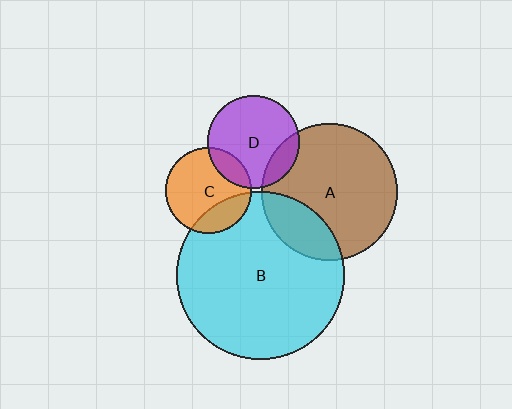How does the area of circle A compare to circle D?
Approximately 2.2 times.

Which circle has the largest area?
Circle B (cyan).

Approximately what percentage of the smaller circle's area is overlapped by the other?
Approximately 25%.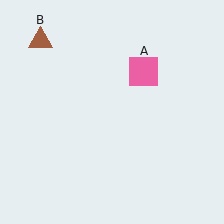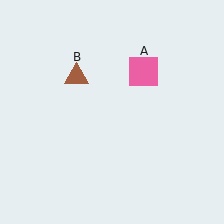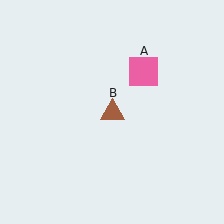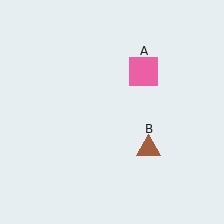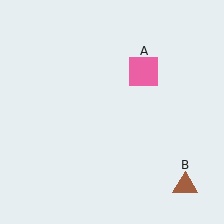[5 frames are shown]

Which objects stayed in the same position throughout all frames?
Pink square (object A) remained stationary.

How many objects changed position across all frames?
1 object changed position: brown triangle (object B).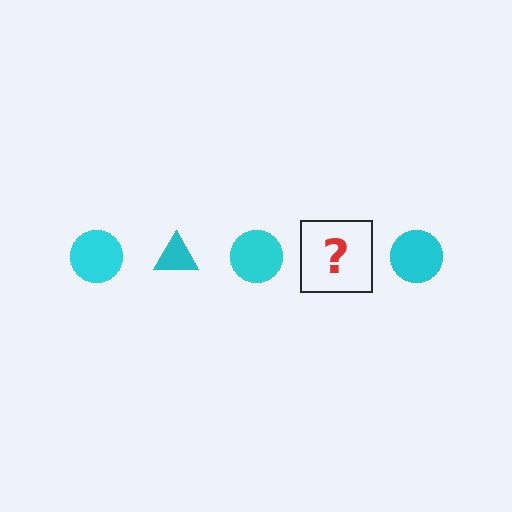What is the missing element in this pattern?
The missing element is a cyan triangle.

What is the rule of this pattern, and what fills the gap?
The rule is that the pattern cycles through circle, triangle shapes in cyan. The gap should be filled with a cyan triangle.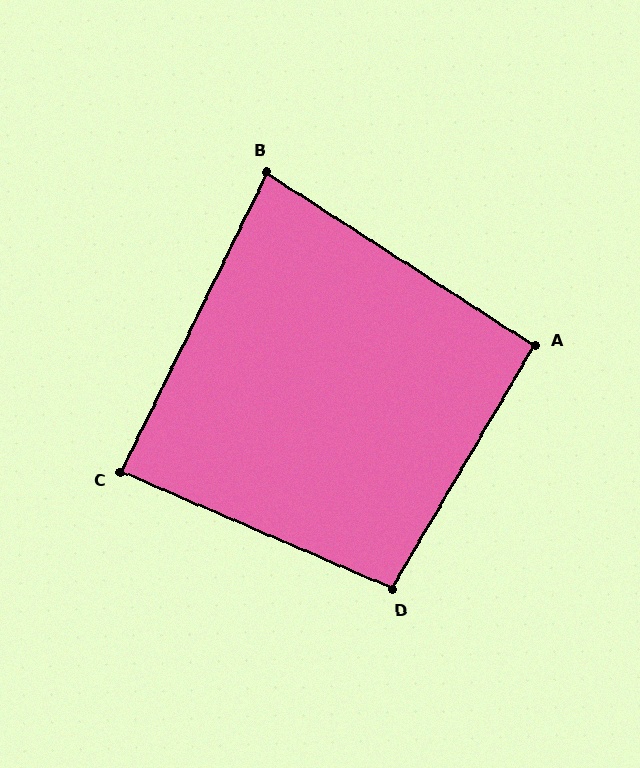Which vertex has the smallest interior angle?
B, at approximately 83 degrees.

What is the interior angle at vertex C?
Approximately 87 degrees (approximately right).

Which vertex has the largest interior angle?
D, at approximately 97 degrees.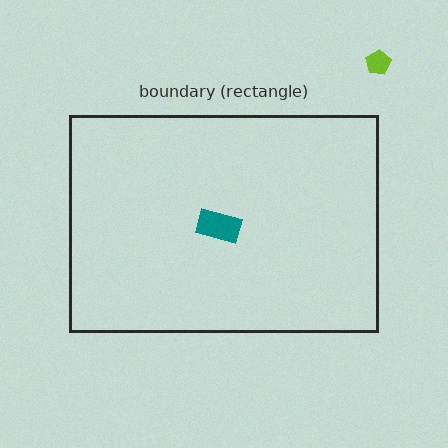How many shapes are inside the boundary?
1 inside, 1 outside.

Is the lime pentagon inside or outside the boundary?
Outside.